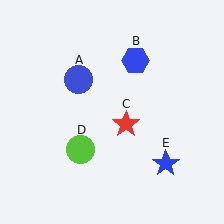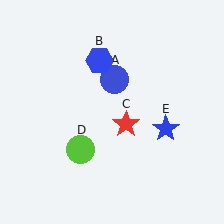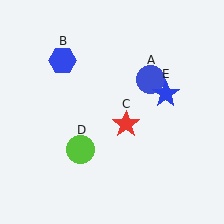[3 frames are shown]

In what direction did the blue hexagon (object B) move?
The blue hexagon (object B) moved left.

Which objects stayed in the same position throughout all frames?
Red star (object C) and lime circle (object D) remained stationary.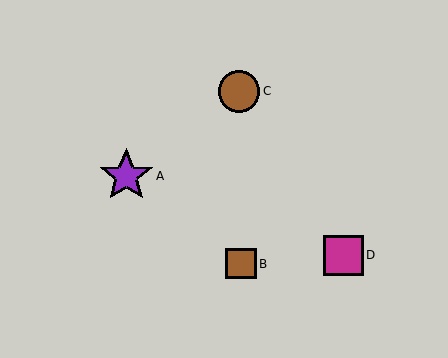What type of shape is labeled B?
Shape B is a brown square.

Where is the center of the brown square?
The center of the brown square is at (241, 264).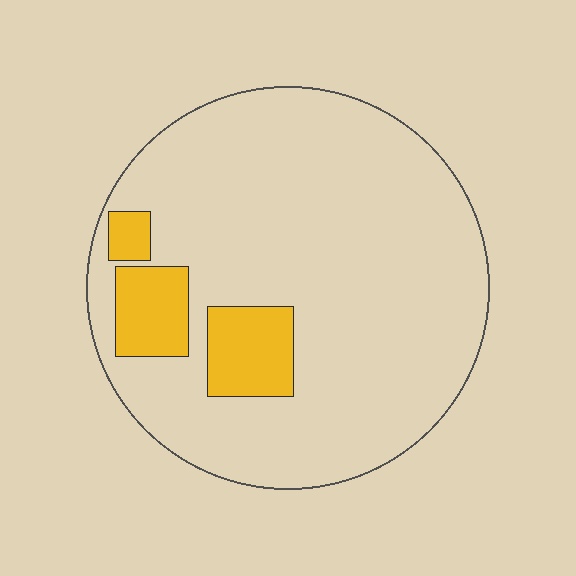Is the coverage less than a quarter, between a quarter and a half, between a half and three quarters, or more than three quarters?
Less than a quarter.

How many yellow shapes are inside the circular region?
3.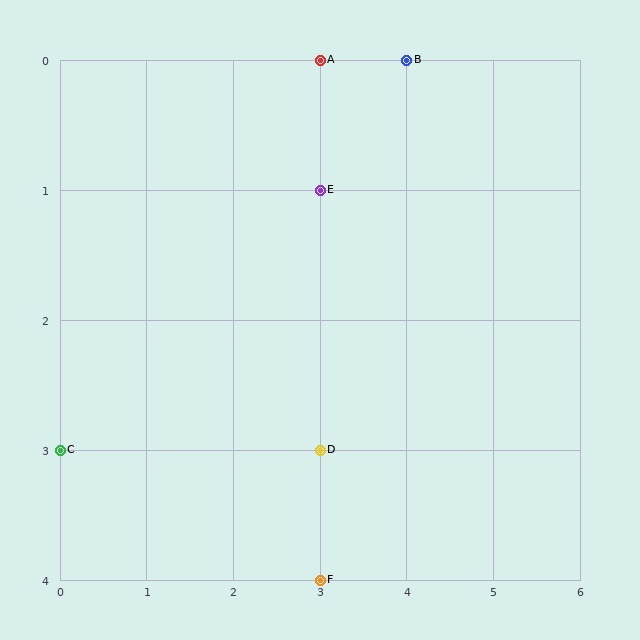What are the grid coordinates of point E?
Point E is at grid coordinates (3, 1).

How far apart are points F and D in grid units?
Points F and D are 1 row apart.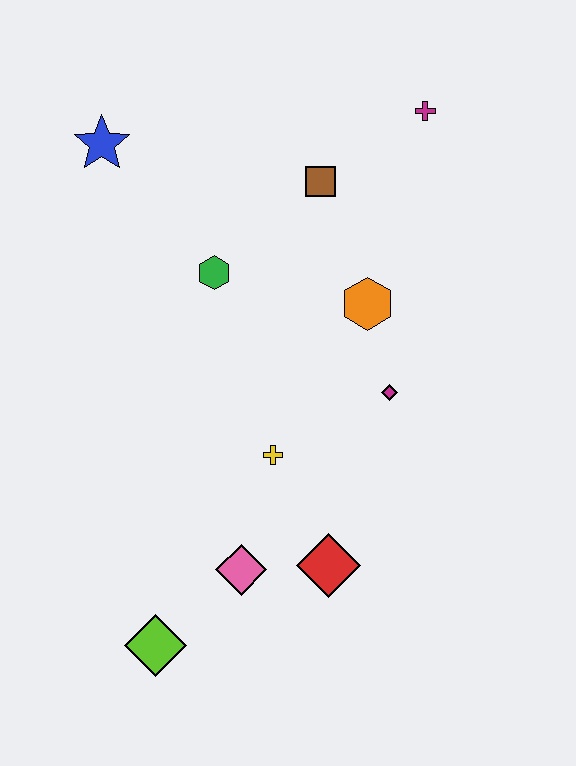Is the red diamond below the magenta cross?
Yes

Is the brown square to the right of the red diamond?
No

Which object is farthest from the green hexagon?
The lime diamond is farthest from the green hexagon.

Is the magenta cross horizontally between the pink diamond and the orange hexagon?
No